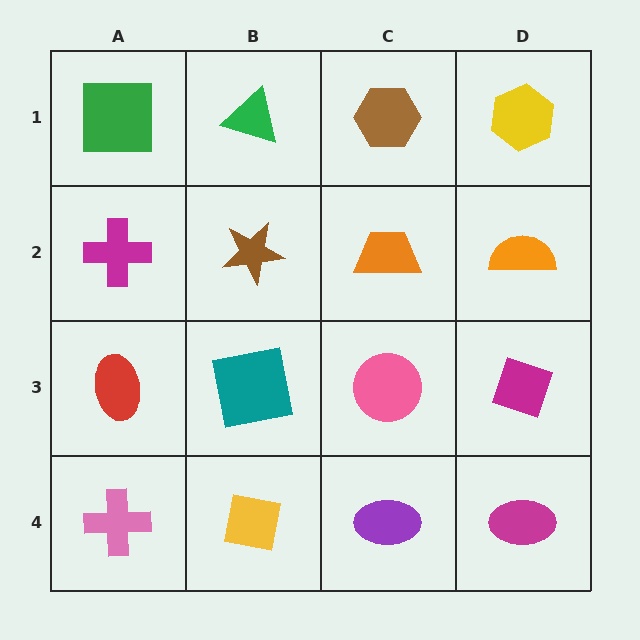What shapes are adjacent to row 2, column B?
A green triangle (row 1, column B), a teal square (row 3, column B), a magenta cross (row 2, column A), an orange trapezoid (row 2, column C).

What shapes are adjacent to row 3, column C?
An orange trapezoid (row 2, column C), a purple ellipse (row 4, column C), a teal square (row 3, column B), a magenta diamond (row 3, column D).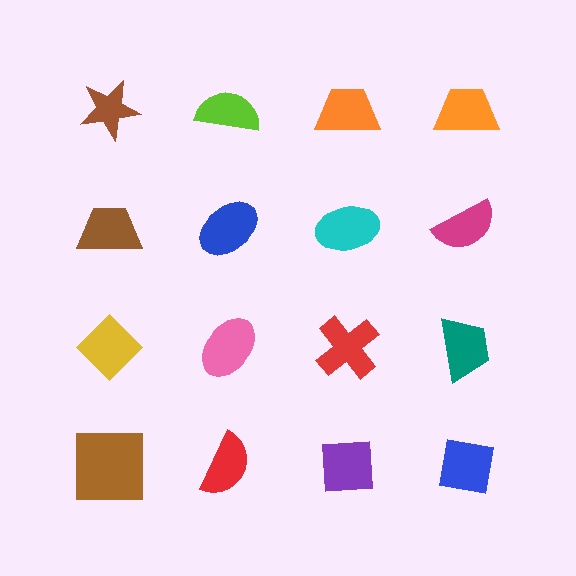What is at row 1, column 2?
A lime semicircle.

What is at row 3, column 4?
A teal trapezoid.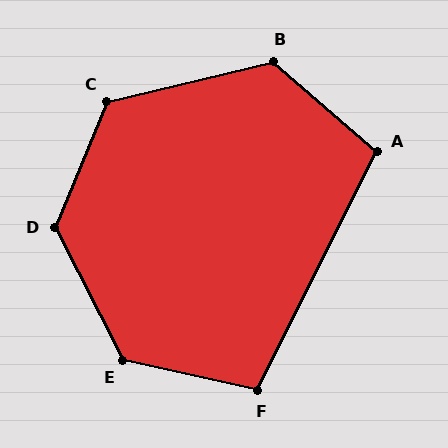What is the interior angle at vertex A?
Approximately 104 degrees (obtuse).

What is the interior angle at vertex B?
Approximately 126 degrees (obtuse).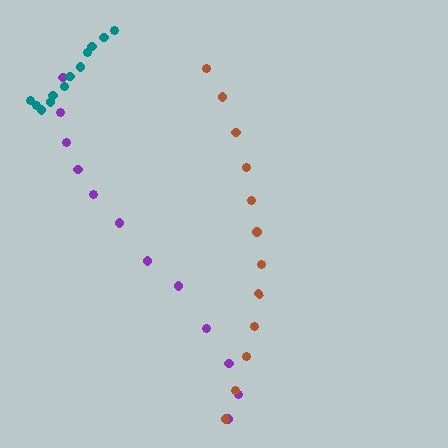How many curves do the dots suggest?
There are 3 distinct paths.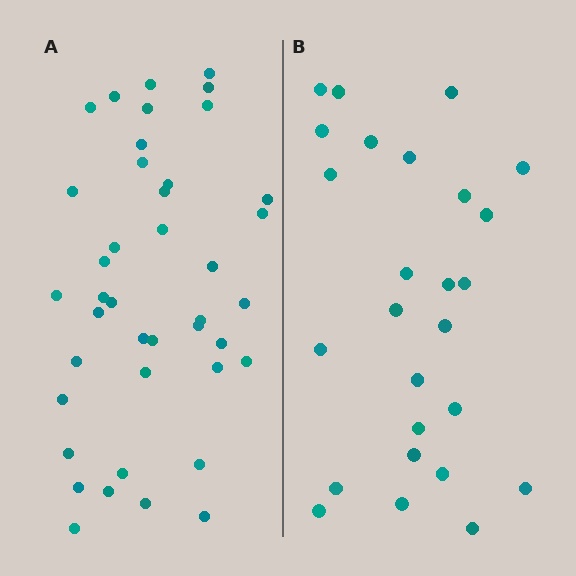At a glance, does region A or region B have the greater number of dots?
Region A (the left region) has more dots.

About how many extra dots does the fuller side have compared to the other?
Region A has approximately 15 more dots than region B.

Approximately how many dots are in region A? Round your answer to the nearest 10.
About 40 dots. (The exact count is 41, which rounds to 40.)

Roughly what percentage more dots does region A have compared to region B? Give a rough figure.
About 60% more.